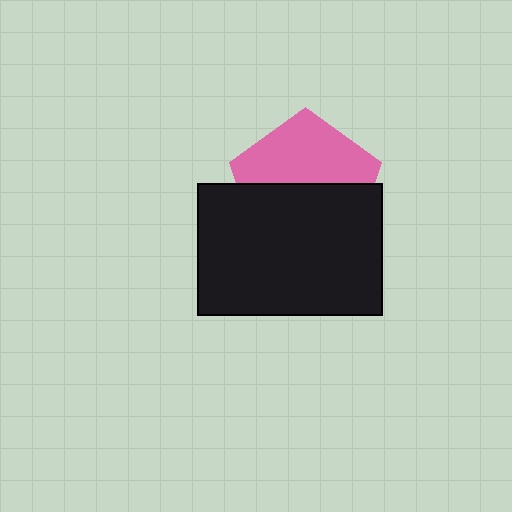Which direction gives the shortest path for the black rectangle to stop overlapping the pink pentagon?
Moving down gives the shortest separation.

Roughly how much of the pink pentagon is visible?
About half of it is visible (roughly 48%).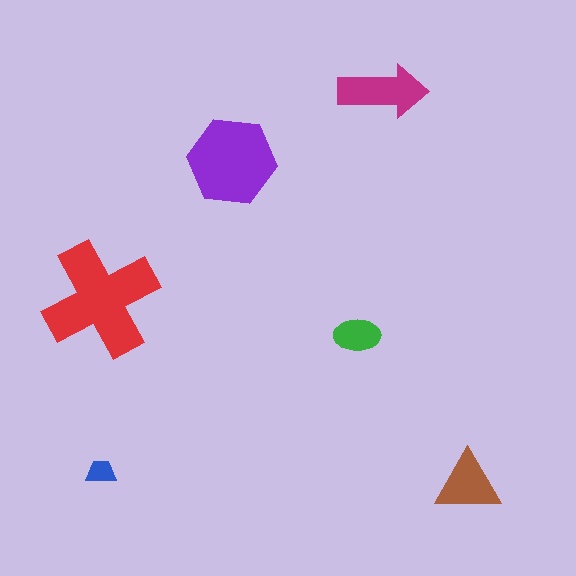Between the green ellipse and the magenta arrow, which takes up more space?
The magenta arrow.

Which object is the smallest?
The blue trapezoid.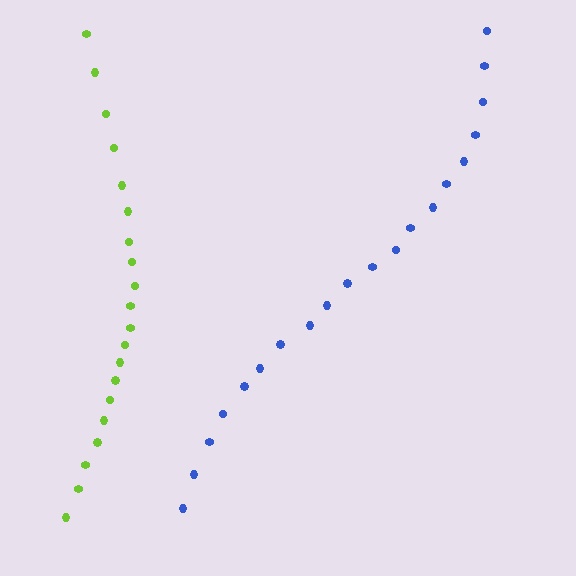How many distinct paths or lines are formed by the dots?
There are 2 distinct paths.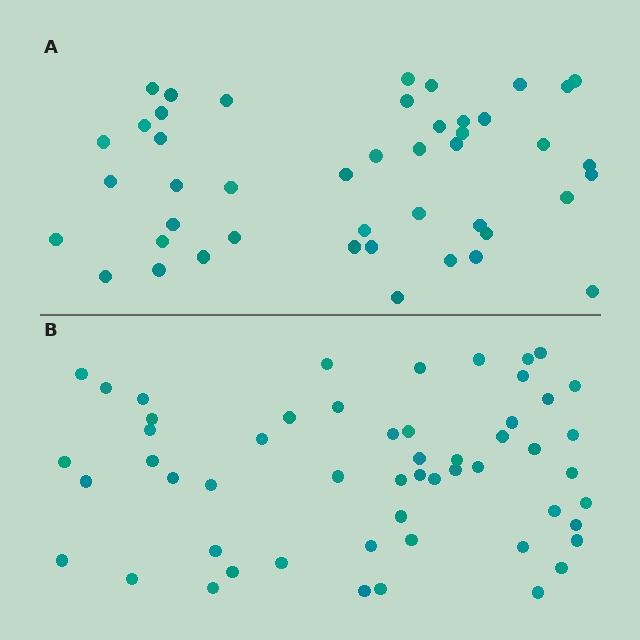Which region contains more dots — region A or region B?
Region B (the bottom region) has more dots.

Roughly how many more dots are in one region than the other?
Region B has roughly 8 or so more dots than region A.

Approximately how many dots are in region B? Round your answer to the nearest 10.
About 50 dots. (The exact count is 54, which rounds to 50.)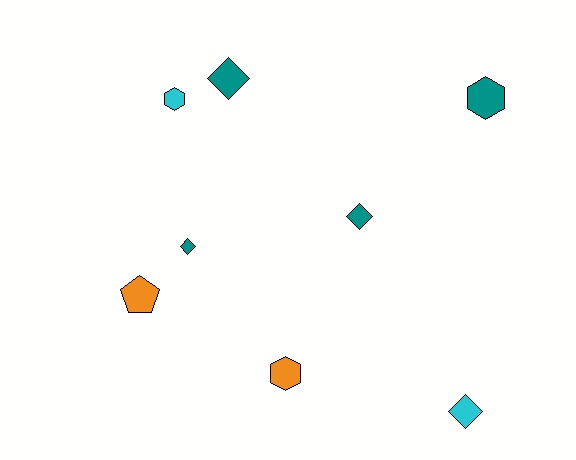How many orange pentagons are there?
There is 1 orange pentagon.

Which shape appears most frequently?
Diamond, with 4 objects.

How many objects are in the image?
There are 8 objects.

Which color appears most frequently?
Teal, with 4 objects.